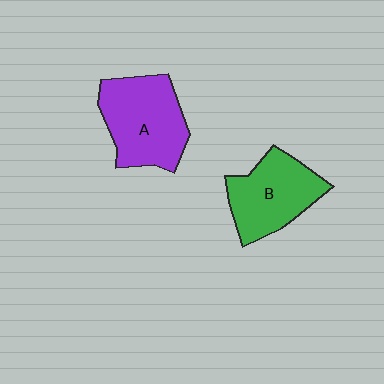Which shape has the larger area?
Shape A (purple).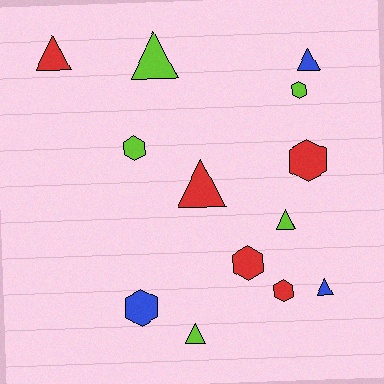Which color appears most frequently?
Lime, with 5 objects.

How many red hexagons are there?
There are 3 red hexagons.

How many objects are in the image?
There are 13 objects.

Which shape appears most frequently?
Triangle, with 7 objects.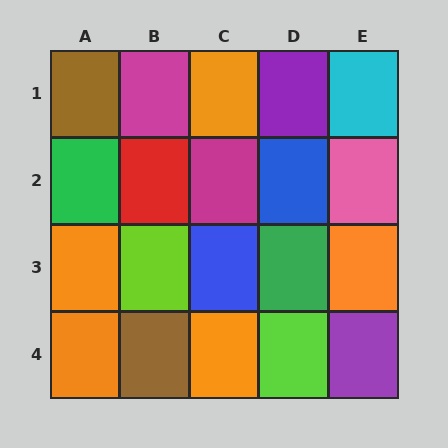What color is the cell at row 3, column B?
Lime.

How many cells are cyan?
1 cell is cyan.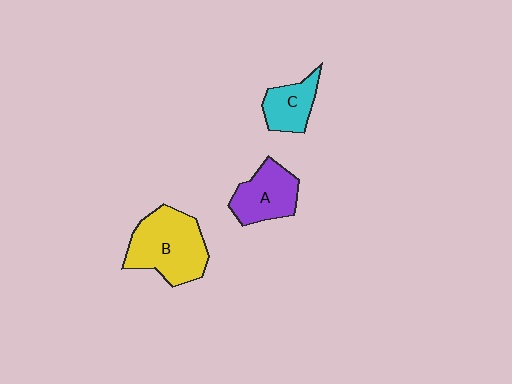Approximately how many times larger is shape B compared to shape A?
Approximately 1.5 times.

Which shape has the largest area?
Shape B (yellow).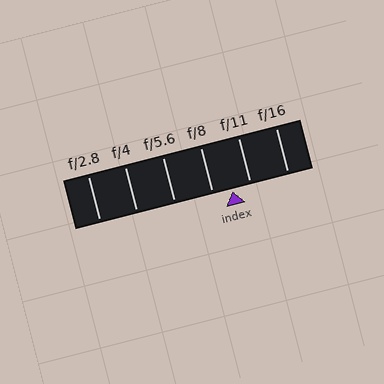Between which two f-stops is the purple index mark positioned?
The index mark is between f/8 and f/11.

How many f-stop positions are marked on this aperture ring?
There are 6 f-stop positions marked.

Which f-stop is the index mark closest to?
The index mark is closest to f/11.